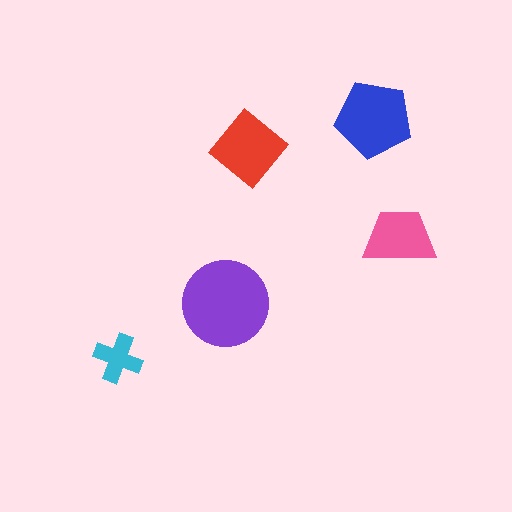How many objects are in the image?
There are 5 objects in the image.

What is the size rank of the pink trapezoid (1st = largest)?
4th.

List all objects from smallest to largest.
The cyan cross, the pink trapezoid, the red diamond, the blue pentagon, the purple circle.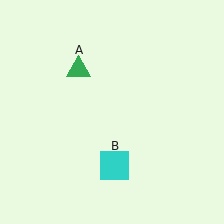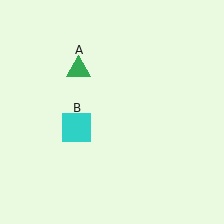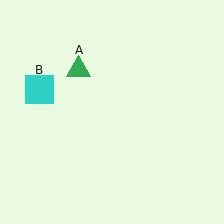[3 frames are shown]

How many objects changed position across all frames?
1 object changed position: cyan square (object B).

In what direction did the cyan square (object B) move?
The cyan square (object B) moved up and to the left.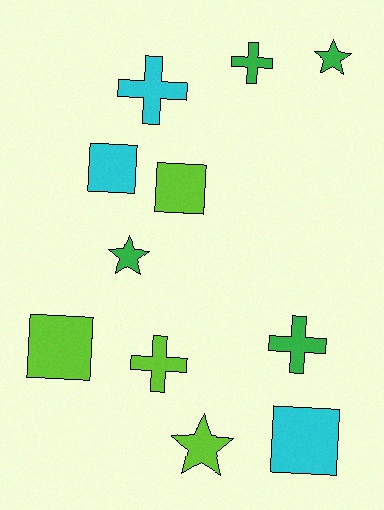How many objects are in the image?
There are 11 objects.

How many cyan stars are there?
There are no cyan stars.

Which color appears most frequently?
Lime, with 4 objects.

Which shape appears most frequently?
Square, with 4 objects.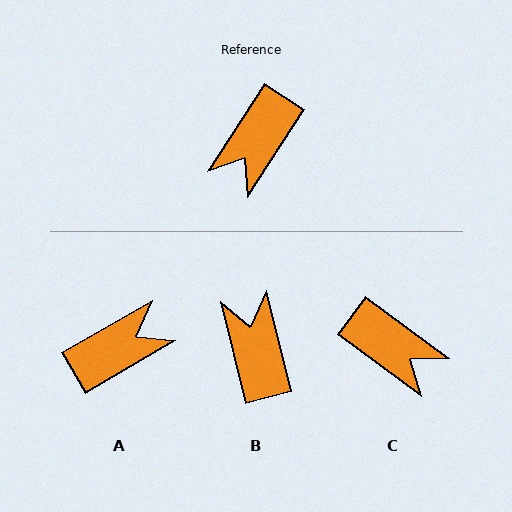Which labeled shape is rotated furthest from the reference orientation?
A, about 153 degrees away.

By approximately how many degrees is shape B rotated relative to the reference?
Approximately 134 degrees clockwise.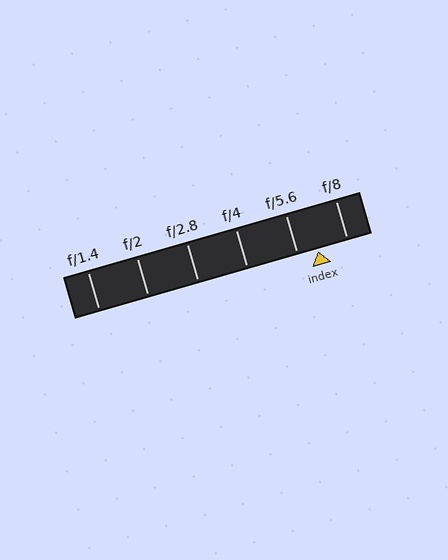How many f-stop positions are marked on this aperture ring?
There are 6 f-stop positions marked.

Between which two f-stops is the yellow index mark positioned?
The index mark is between f/5.6 and f/8.